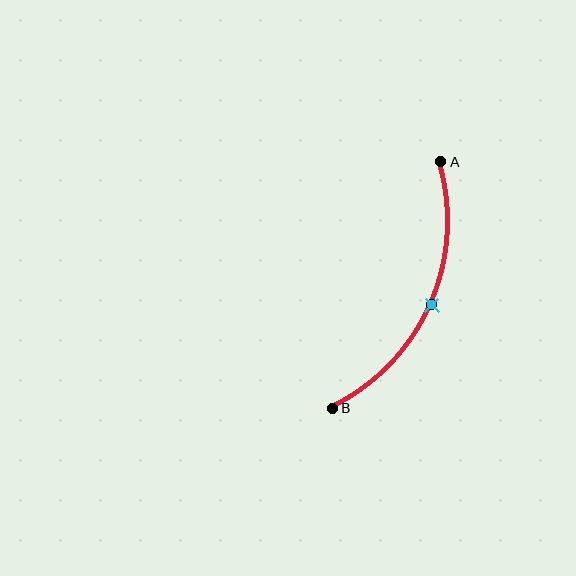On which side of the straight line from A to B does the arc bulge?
The arc bulges to the right of the straight line connecting A and B.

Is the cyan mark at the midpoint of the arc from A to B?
Yes. The cyan mark lies on the arc at equal arc-length from both A and B — it is the arc midpoint.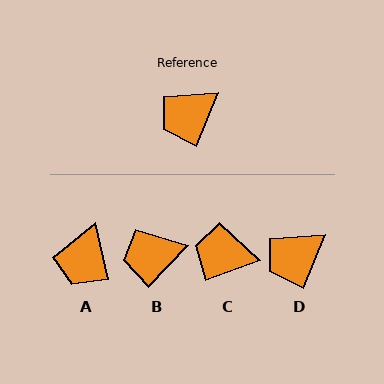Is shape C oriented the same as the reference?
No, it is off by about 47 degrees.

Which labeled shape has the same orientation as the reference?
D.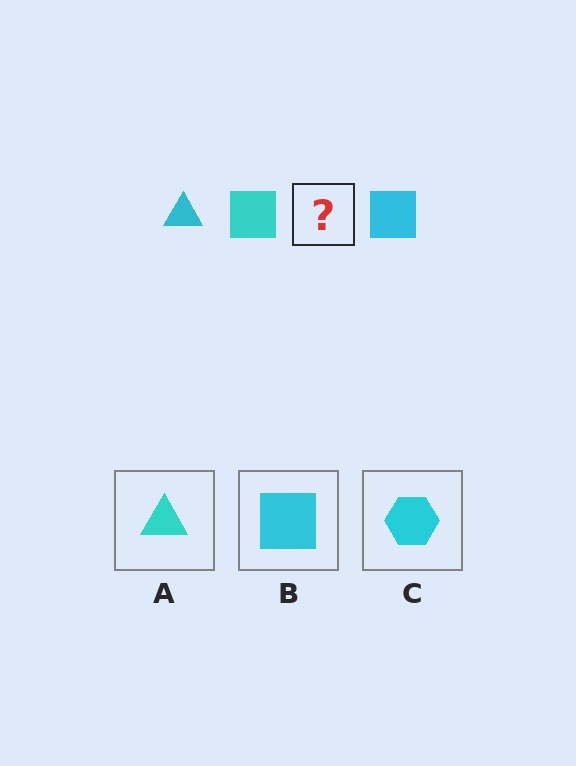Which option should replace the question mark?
Option A.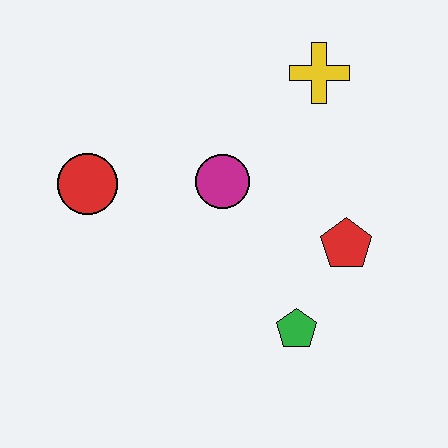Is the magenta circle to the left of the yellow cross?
Yes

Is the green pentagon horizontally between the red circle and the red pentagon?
Yes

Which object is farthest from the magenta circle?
The green pentagon is farthest from the magenta circle.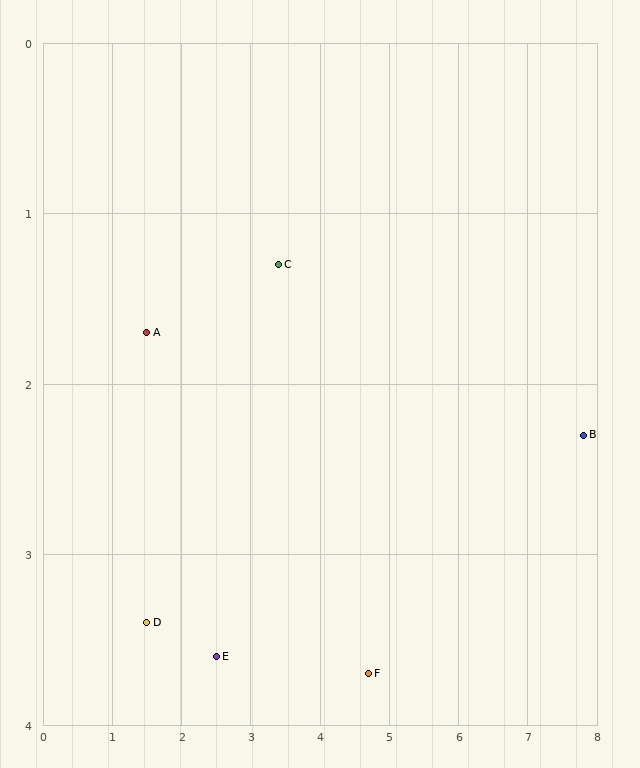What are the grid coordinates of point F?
Point F is at approximately (4.7, 3.7).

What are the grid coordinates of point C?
Point C is at approximately (3.4, 1.3).